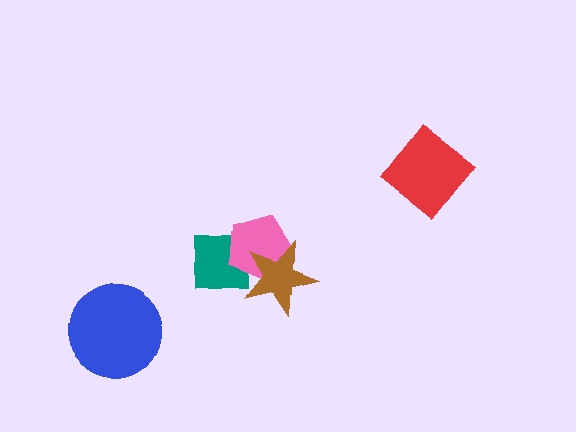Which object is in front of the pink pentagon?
The brown star is in front of the pink pentagon.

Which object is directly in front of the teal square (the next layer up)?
The pink pentagon is directly in front of the teal square.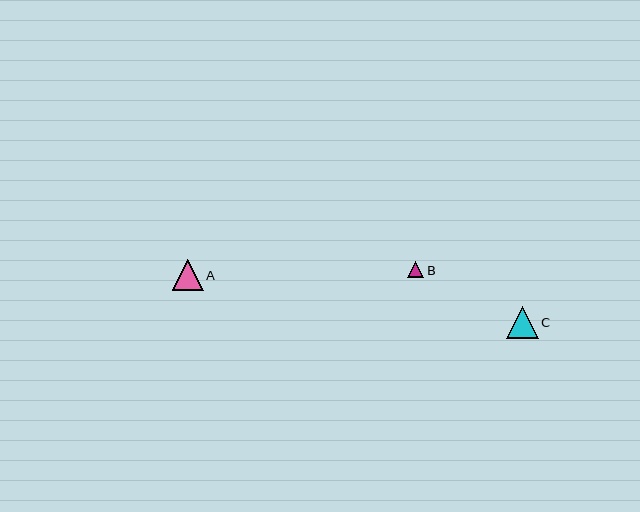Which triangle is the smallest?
Triangle B is the smallest with a size of approximately 16 pixels.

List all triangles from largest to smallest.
From largest to smallest: C, A, B.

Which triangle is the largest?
Triangle C is the largest with a size of approximately 32 pixels.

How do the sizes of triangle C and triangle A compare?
Triangle C and triangle A are approximately the same size.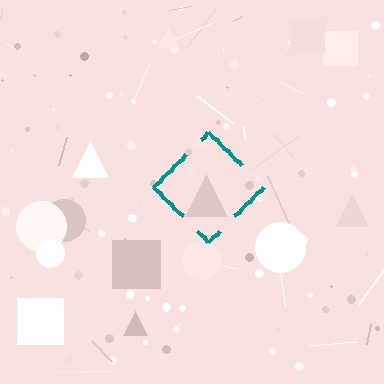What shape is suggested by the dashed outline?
The dashed outline suggests a diamond.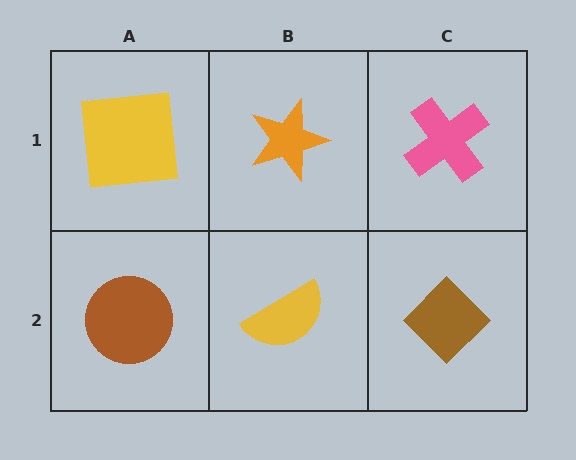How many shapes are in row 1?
3 shapes.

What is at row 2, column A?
A brown circle.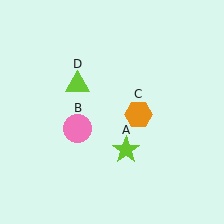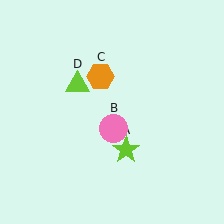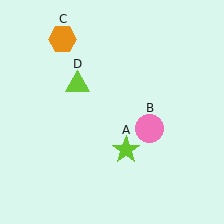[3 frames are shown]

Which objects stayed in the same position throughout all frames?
Lime star (object A) and lime triangle (object D) remained stationary.